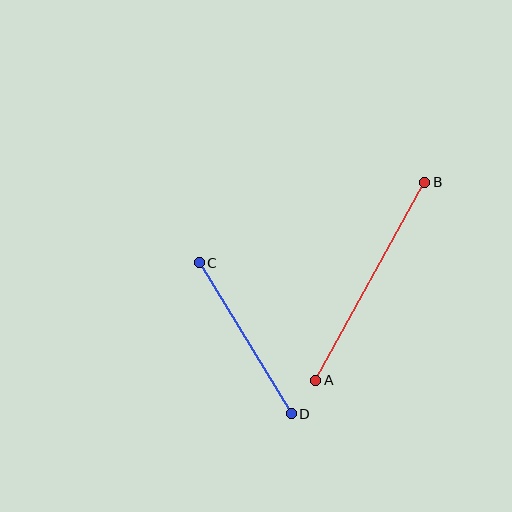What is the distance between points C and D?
The distance is approximately 177 pixels.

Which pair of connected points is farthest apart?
Points A and B are farthest apart.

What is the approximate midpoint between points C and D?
The midpoint is at approximately (245, 338) pixels.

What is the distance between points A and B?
The distance is approximately 226 pixels.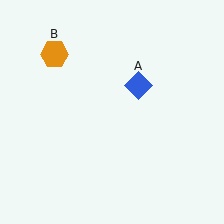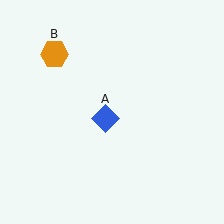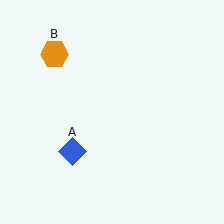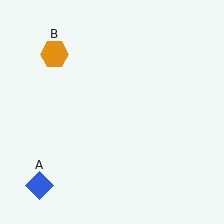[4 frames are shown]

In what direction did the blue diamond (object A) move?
The blue diamond (object A) moved down and to the left.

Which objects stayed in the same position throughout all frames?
Orange hexagon (object B) remained stationary.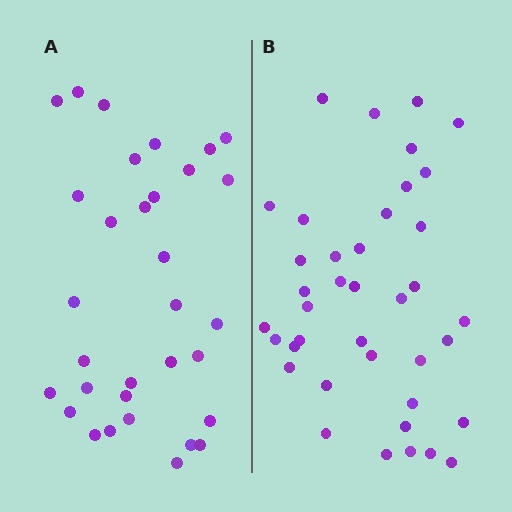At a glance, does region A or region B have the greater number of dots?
Region B (the right region) has more dots.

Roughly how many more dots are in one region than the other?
Region B has roughly 8 or so more dots than region A.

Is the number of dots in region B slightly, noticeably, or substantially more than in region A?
Region B has only slightly more — the two regions are fairly close. The ratio is roughly 1.2 to 1.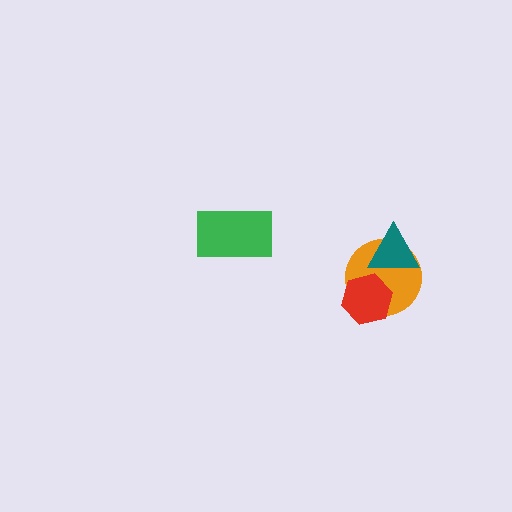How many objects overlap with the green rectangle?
0 objects overlap with the green rectangle.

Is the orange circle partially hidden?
Yes, it is partially covered by another shape.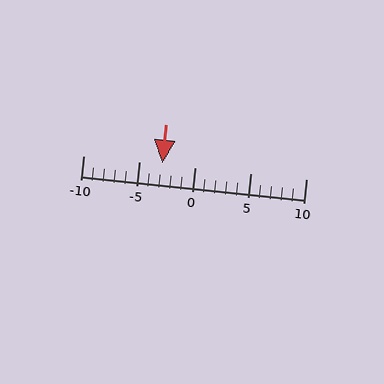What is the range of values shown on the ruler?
The ruler shows values from -10 to 10.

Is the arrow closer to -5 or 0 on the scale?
The arrow is closer to -5.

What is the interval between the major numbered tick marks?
The major tick marks are spaced 5 units apart.